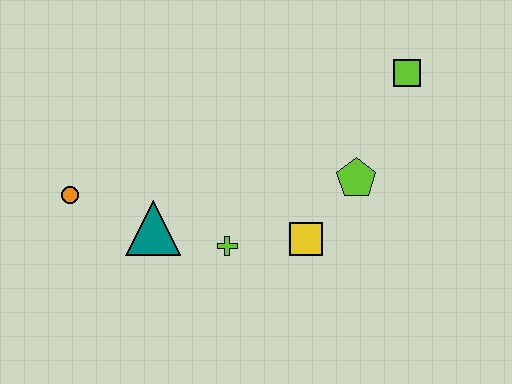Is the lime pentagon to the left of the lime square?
Yes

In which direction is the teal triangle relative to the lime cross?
The teal triangle is to the left of the lime cross.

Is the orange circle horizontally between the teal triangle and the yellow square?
No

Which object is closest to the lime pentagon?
The yellow square is closest to the lime pentagon.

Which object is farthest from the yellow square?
The orange circle is farthest from the yellow square.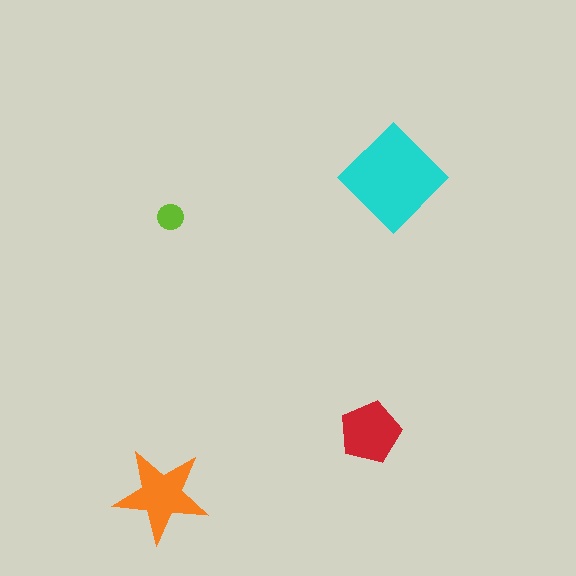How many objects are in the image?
There are 4 objects in the image.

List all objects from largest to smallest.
The cyan diamond, the orange star, the red pentagon, the lime circle.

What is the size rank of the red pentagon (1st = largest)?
3rd.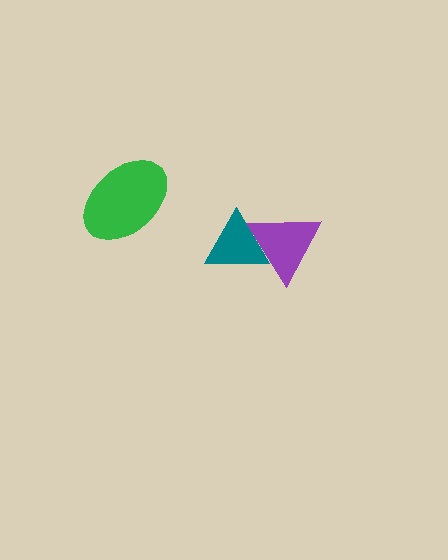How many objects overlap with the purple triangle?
1 object overlaps with the purple triangle.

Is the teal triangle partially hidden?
Yes, it is partially covered by another shape.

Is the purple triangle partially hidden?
No, no other shape covers it.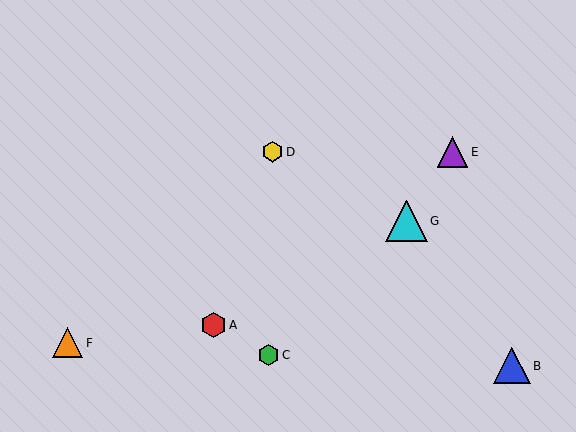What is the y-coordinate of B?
Object B is at y≈366.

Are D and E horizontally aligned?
Yes, both are at y≈152.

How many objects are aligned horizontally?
2 objects (D, E) are aligned horizontally.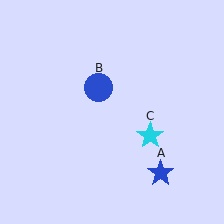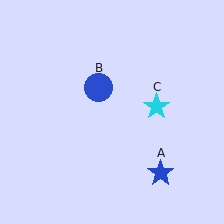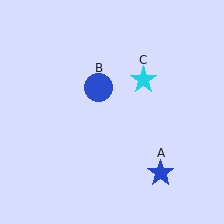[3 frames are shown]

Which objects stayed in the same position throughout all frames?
Blue star (object A) and blue circle (object B) remained stationary.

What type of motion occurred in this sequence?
The cyan star (object C) rotated counterclockwise around the center of the scene.